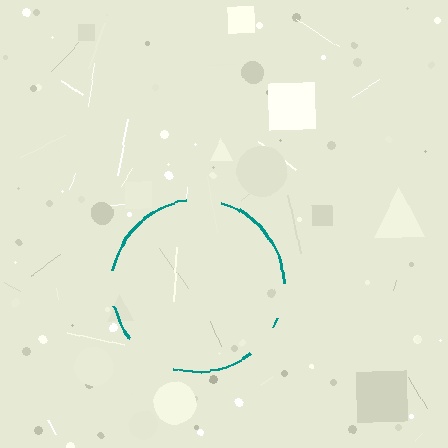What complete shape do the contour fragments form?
The contour fragments form a circle.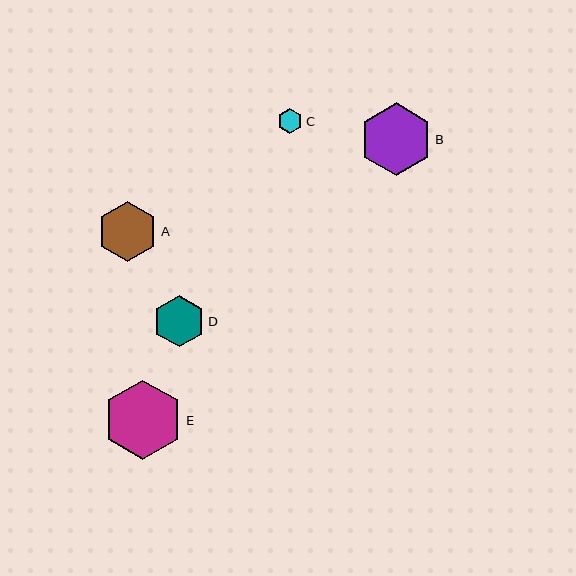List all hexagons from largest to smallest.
From largest to smallest: E, B, A, D, C.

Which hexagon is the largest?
Hexagon E is the largest with a size of approximately 80 pixels.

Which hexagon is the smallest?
Hexagon C is the smallest with a size of approximately 25 pixels.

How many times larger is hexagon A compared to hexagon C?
Hexagon A is approximately 2.4 times the size of hexagon C.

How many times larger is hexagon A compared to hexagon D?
Hexagon A is approximately 1.2 times the size of hexagon D.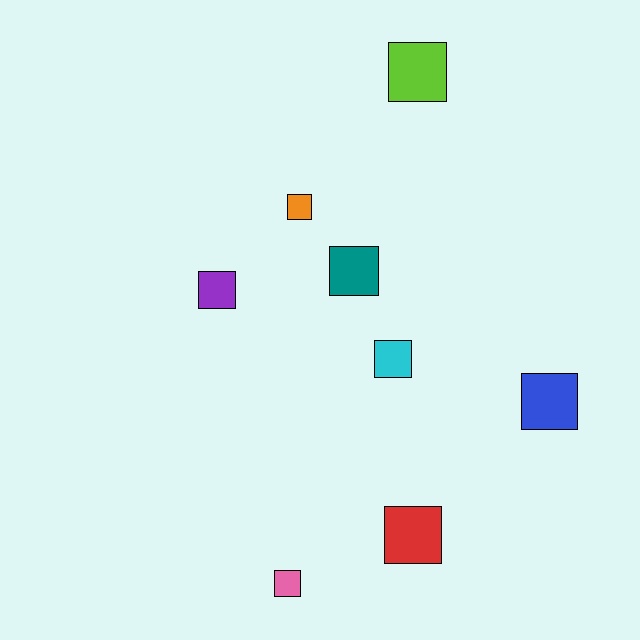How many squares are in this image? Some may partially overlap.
There are 8 squares.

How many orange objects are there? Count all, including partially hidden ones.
There is 1 orange object.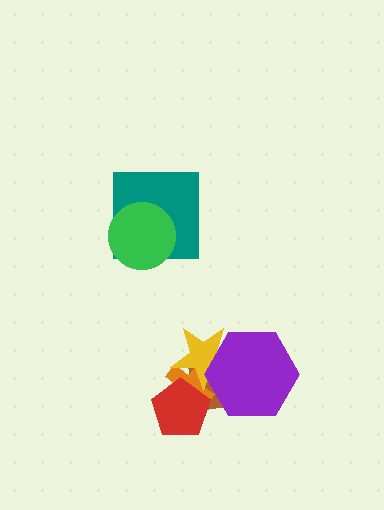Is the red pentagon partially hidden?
Yes, it is partially covered by another shape.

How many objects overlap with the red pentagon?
3 objects overlap with the red pentagon.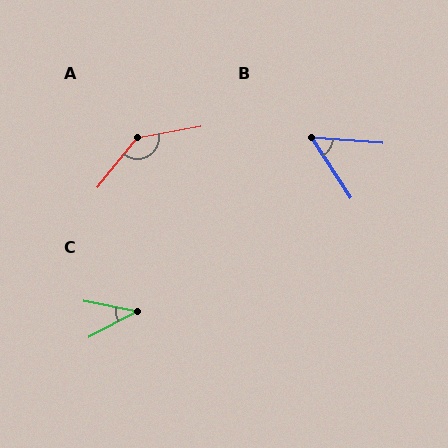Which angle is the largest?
A, at approximately 139 degrees.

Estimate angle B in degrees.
Approximately 53 degrees.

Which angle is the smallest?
C, at approximately 39 degrees.